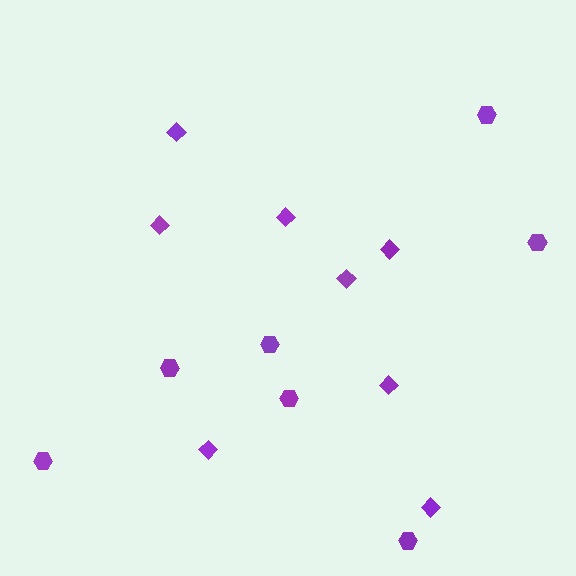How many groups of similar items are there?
There are 2 groups: one group of hexagons (7) and one group of diamonds (8).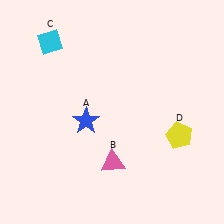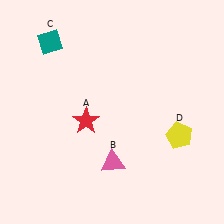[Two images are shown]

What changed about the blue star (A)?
In Image 1, A is blue. In Image 2, it changed to red.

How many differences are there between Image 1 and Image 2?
There are 2 differences between the two images.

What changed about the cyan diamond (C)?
In Image 1, C is cyan. In Image 2, it changed to teal.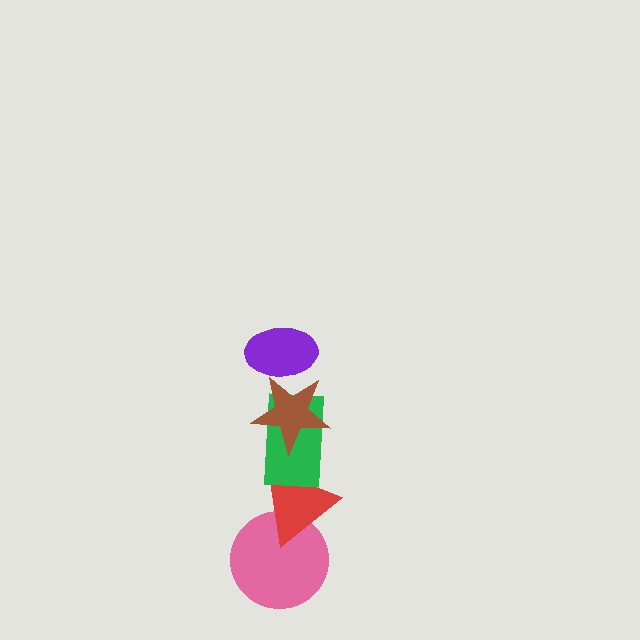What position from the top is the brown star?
The brown star is 2nd from the top.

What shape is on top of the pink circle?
The red triangle is on top of the pink circle.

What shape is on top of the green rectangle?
The brown star is on top of the green rectangle.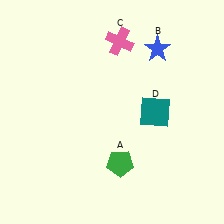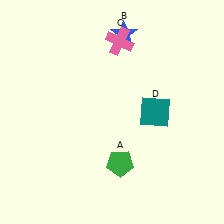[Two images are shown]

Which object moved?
The blue star (B) moved left.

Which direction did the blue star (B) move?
The blue star (B) moved left.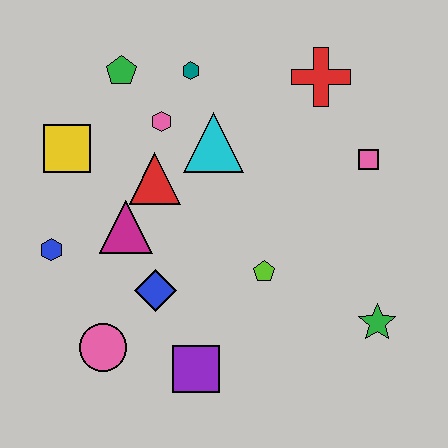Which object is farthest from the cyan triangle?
The green star is farthest from the cyan triangle.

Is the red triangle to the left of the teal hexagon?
Yes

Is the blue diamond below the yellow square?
Yes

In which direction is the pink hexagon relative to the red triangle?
The pink hexagon is above the red triangle.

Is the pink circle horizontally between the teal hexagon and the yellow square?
Yes